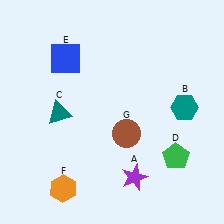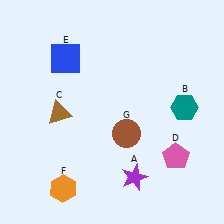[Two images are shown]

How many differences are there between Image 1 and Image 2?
There are 2 differences between the two images.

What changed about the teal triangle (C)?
In Image 1, C is teal. In Image 2, it changed to brown.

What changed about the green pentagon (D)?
In Image 1, D is green. In Image 2, it changed to pink.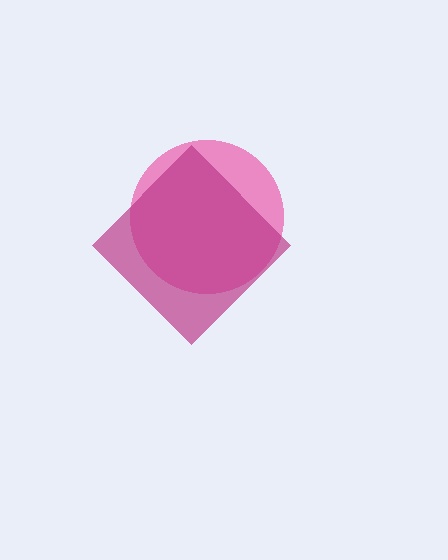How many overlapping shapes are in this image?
There are 2 overlapping shapes in the image.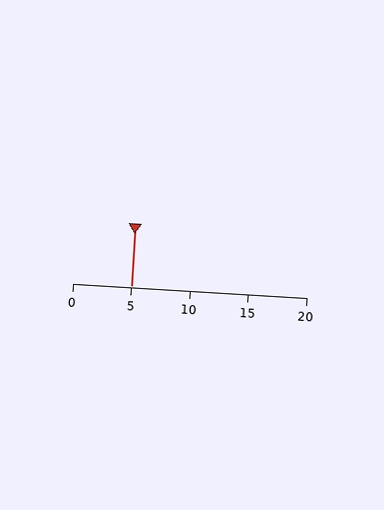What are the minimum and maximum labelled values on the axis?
The axis runs from 0 to 20.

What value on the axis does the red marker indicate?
The marker indicates approximately 5.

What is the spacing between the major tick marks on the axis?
The major ticks are spaced 5 apart.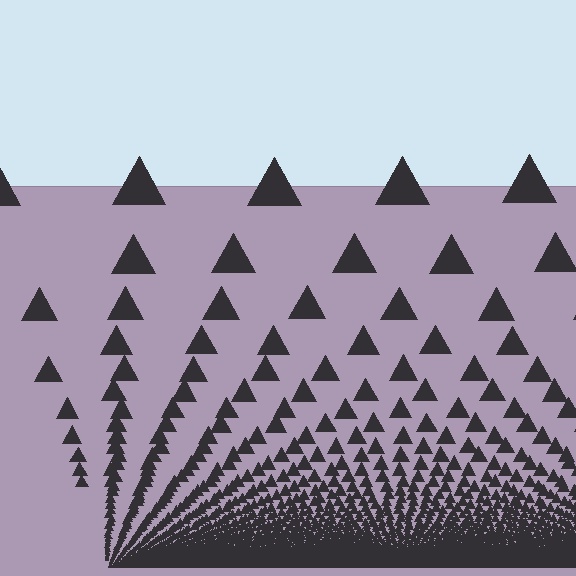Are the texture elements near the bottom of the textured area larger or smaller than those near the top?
Smaller. The gradient is inverted — elements near the bottom are smaller and denser.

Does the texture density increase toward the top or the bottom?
Density increases toward the bottom.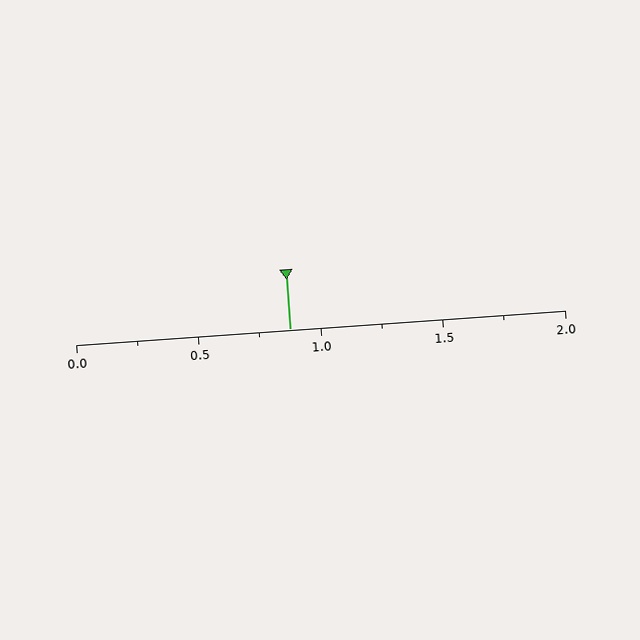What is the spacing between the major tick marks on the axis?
The major ticks are spaced 0.5 apart.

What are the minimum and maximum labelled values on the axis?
The axis runs from 0.0 to 2.0.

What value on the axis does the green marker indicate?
The marker indicates approximately 0.88.